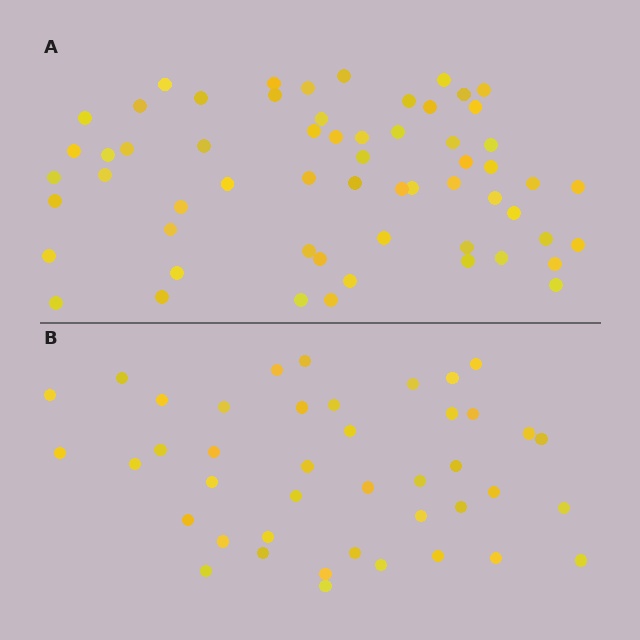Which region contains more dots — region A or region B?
Region A (the top region) has more dots.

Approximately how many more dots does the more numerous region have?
Region A has approximately 20 more dots than region B.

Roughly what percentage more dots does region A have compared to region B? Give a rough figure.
About 45% more.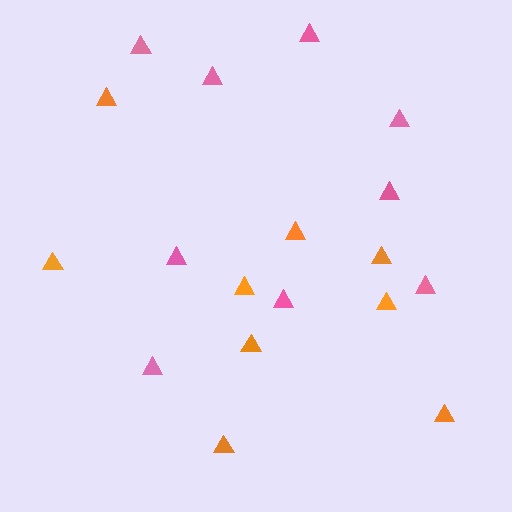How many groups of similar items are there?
There are 2 groups: one group of orange triangles (9) and one group of pink triangles (9).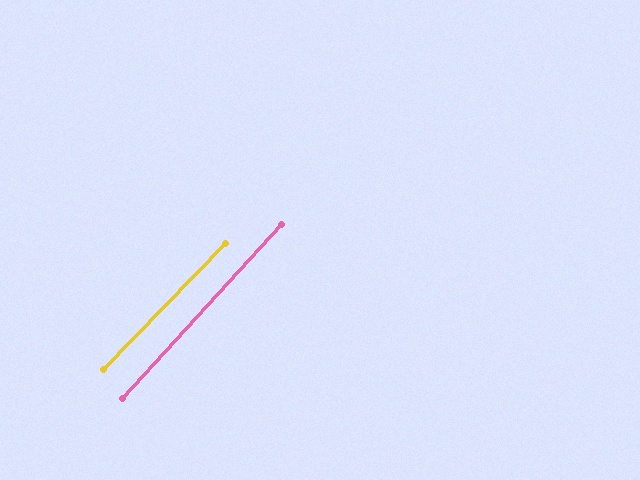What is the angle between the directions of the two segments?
Approximately 2 degrees.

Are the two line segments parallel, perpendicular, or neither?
Parallel — their directions differ by only 1.8°.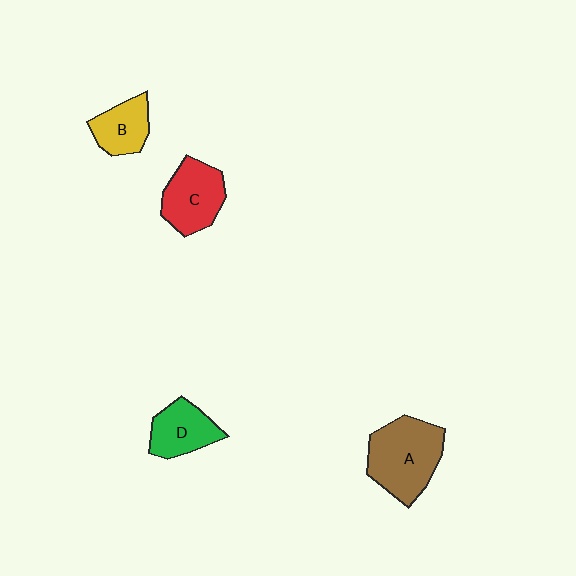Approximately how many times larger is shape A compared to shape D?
Approximately 1.6 times.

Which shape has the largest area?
Shape A (brown).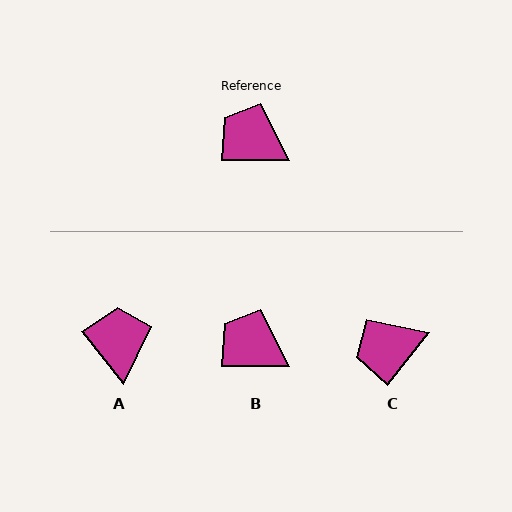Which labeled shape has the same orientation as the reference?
B.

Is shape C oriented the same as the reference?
No, it is off by about 52 degrees.